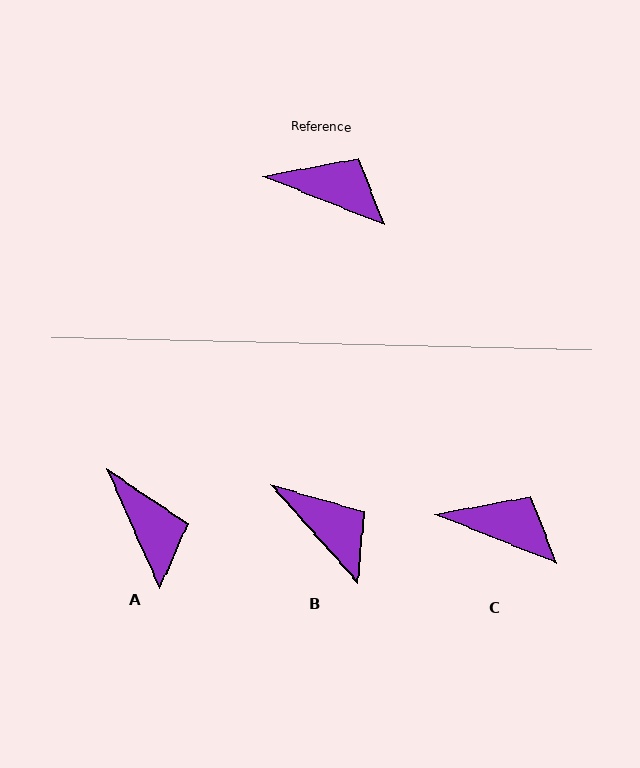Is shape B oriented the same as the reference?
No, it is off by about 27 degrees.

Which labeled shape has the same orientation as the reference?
C.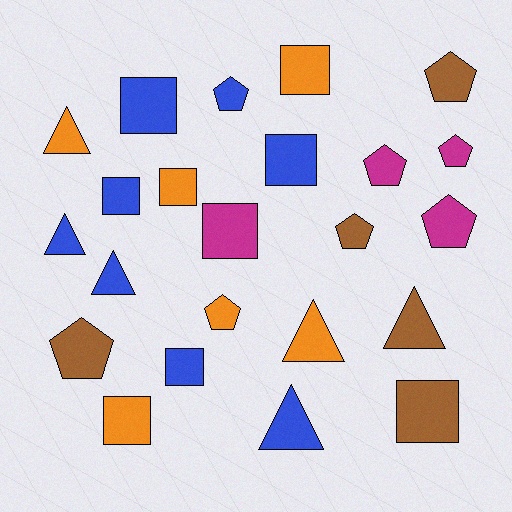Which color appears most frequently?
Blue, with 8 objects.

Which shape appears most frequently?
Square, with 9 objects.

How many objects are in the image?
There are 23 objects.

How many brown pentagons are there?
There are 3 brown pentagons.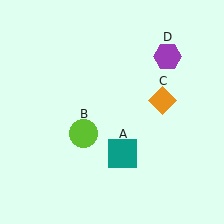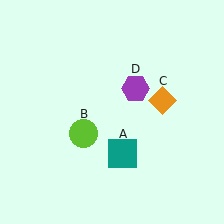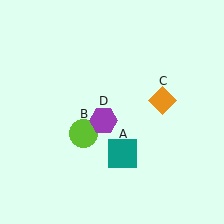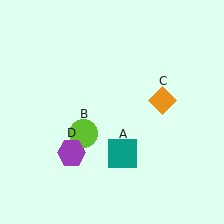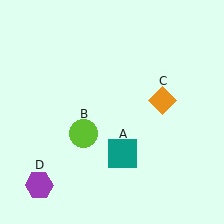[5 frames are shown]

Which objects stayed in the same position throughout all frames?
Teal square (object A) and lime circle (object B) and orange diamond (object C) remained stationary.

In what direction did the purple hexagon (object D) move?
The purple hexagon (object D) moved down and to the left.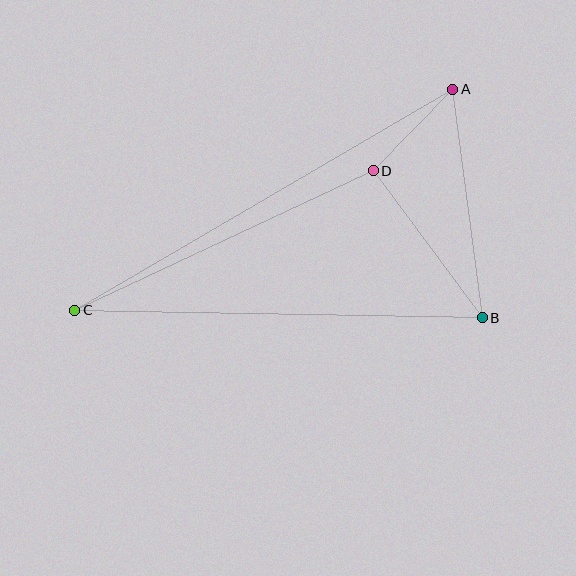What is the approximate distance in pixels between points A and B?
The distance between A and B is approximately 230 pixels.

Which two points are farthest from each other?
Points A and C are farthest from each other.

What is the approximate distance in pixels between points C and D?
The distance between C and D is approximately 330 pixels.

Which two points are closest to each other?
Points A and D are closest to each other.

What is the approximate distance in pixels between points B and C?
The distance between B and C is approximately 408 pixels.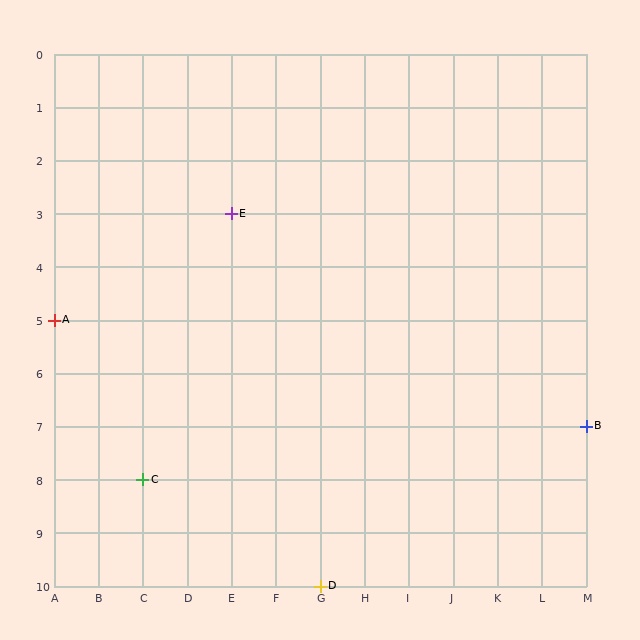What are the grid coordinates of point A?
Point A is at grid coordinates (A, 5).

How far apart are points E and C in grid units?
Points E and C are 2 columns and 5 rows apart (about 5.4 grid units diagonally).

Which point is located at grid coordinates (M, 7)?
Point B is at (M, 7).